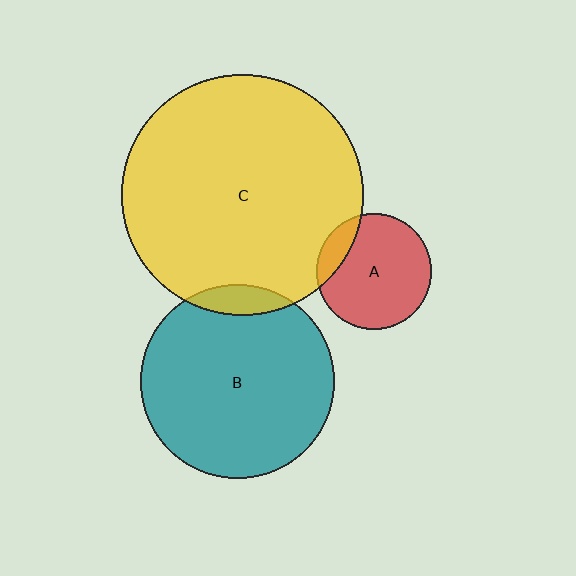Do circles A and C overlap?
Yes.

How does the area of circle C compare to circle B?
Approximately 1.6 times.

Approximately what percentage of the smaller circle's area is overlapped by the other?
Approximately 15%.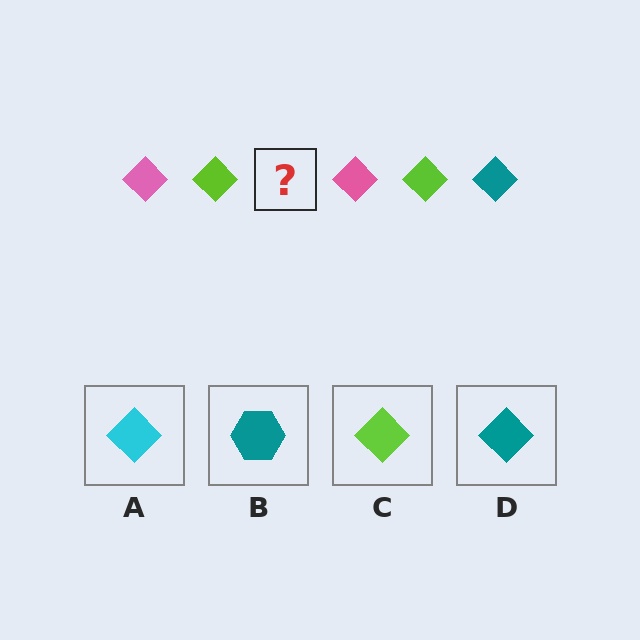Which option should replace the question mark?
Option D.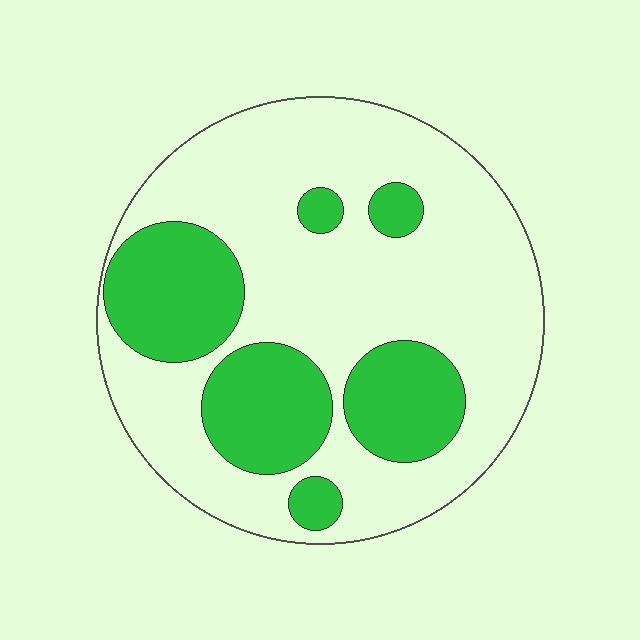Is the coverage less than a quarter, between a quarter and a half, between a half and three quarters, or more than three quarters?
Between a quarter and a half.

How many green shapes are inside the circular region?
6.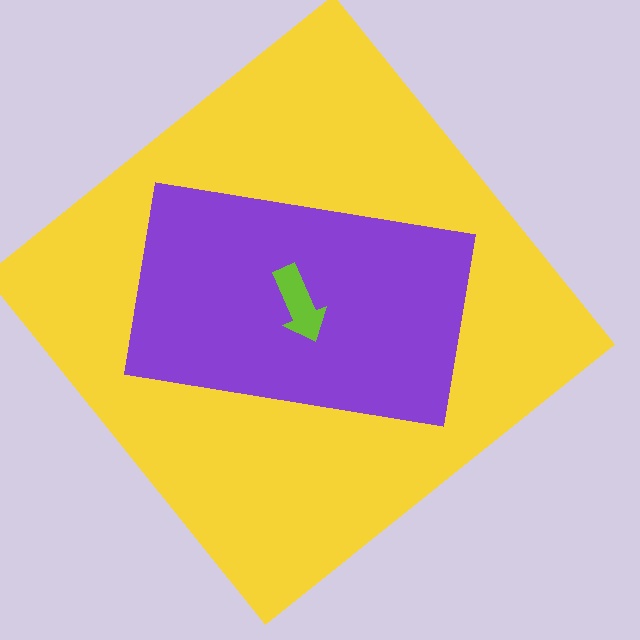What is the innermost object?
The lime arrow.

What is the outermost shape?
The yellow diamond.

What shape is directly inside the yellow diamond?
The purple rectangle.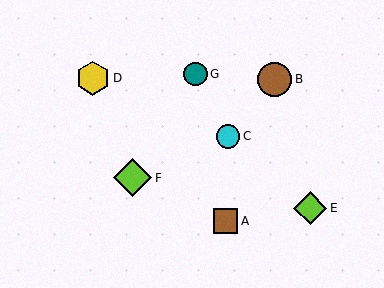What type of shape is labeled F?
Shape F is a lime diamond.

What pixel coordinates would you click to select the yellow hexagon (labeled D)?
Click at (93, 78) to select the yellow hexagon D.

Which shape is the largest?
The lime diamond (labeled F) is the largest.